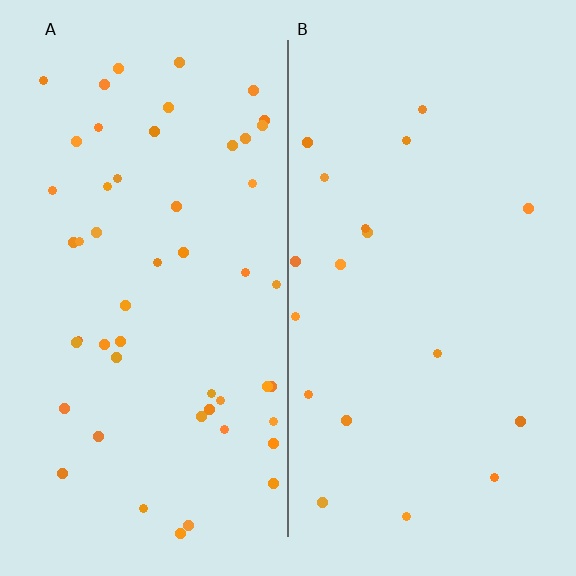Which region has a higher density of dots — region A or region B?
A (the left).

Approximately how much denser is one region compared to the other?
Approximately 2.8× — region A over region B.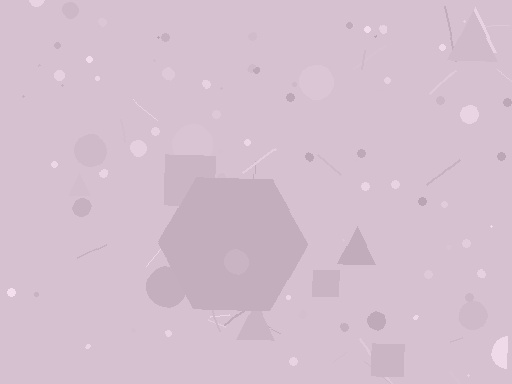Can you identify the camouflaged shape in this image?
The camouflaged shape is a hexagon.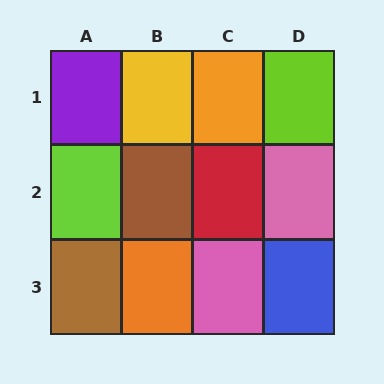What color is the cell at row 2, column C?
Red.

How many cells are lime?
2 cells are lime.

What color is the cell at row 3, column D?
Blue.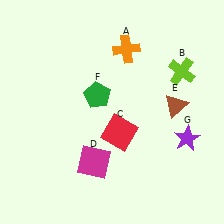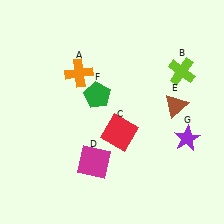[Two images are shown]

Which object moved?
The orange cross (A) moved left.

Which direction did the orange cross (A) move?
The orange cross (A) moved left.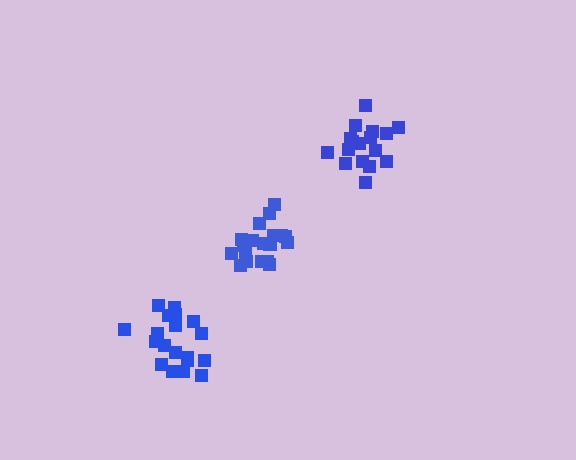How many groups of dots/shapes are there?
There are 3 groups.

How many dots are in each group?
Group 1: 21 dots, Group 2: 18 dots, Group 3: 19 dots (58 total).